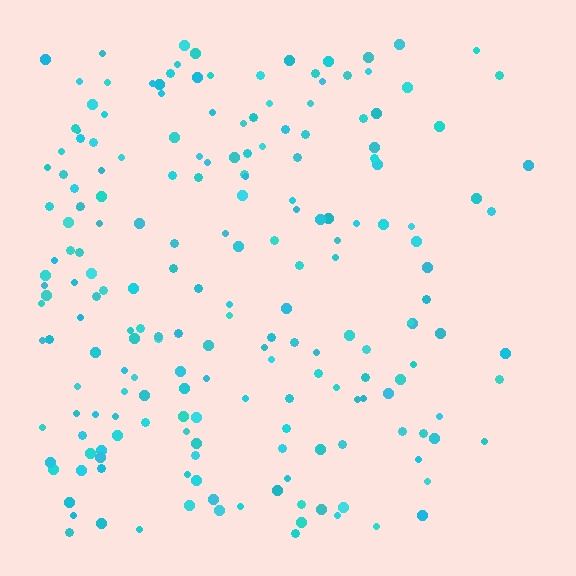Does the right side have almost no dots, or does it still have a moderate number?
Still a moderate number, just noticeably fewer than the left.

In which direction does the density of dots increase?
From right to left, with the left side densest.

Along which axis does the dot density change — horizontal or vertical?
Horizontal.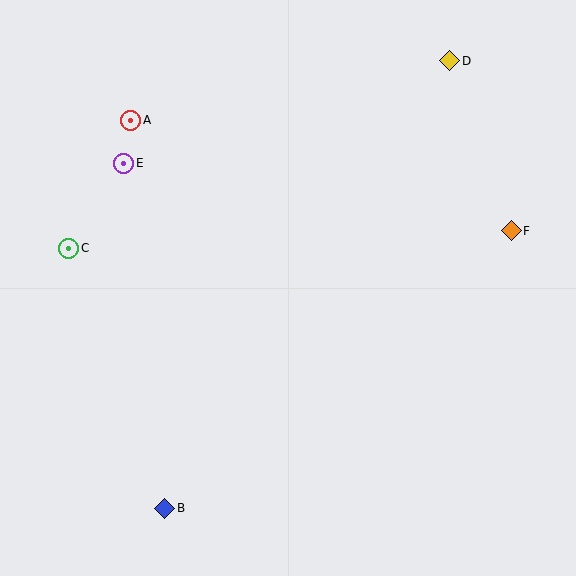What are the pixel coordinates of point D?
Point D is at (450, 61).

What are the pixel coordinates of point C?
Point C is at (69, 248).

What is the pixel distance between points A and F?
The distance between A and F is 396 pixels.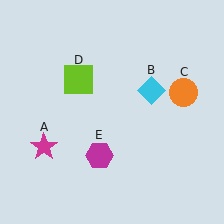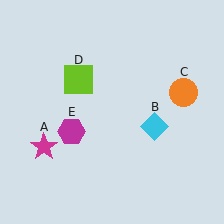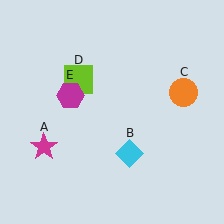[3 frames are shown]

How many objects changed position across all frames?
2 objects changed position: cyan diamond (object B), magenta hexagon (object E).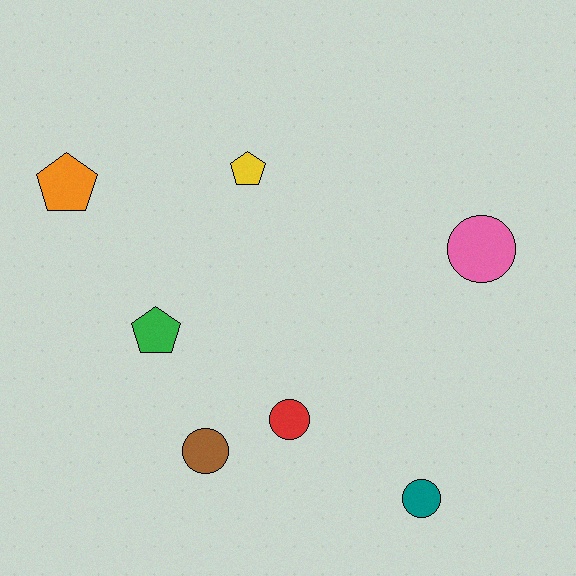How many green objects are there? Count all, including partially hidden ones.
There is 1 green object.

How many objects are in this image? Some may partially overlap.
There are 7 objects.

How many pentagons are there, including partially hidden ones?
There are 3 pentagons.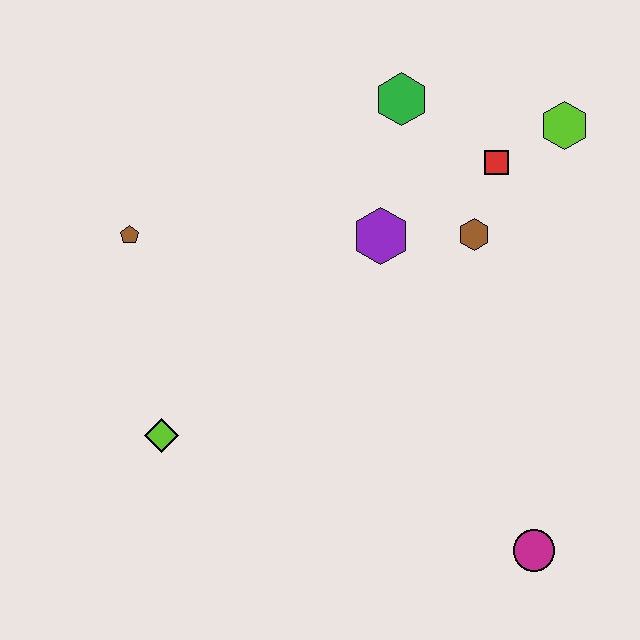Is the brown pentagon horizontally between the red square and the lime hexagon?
No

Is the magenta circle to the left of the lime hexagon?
Yes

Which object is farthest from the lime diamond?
The lime hexagon is farthest from the lime diamond.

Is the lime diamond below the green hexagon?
Yes